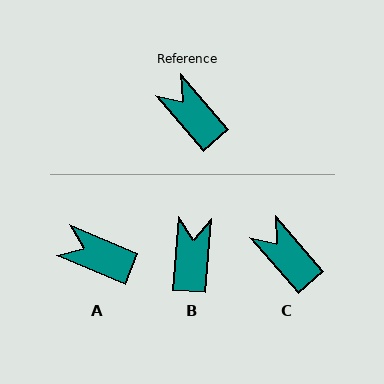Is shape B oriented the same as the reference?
No, it is off by about 45 degrees.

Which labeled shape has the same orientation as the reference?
C.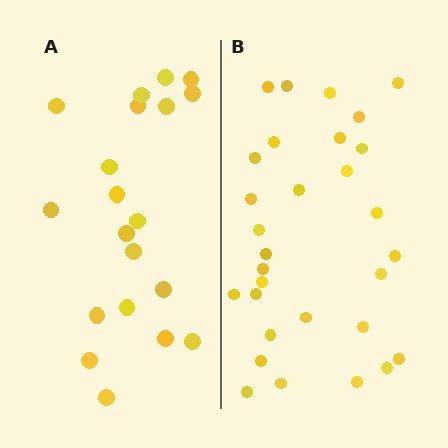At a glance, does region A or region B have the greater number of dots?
Region B (the right region) has more dots.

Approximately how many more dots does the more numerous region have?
Region B has roughly 10 or so more dots than region A.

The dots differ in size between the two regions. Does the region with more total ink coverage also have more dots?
No. Region A has more total ink coverage because its dots are larger, but region B actually contains more individual dots. Total area can be misleading — the number of items is what matters here.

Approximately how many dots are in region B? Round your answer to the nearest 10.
About 30 dots.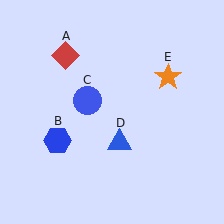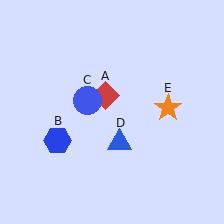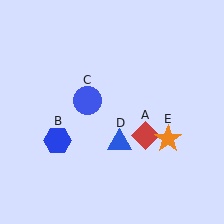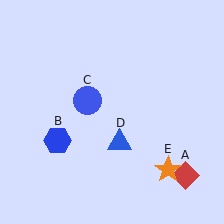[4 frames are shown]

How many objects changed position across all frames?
2 objects changed position: red diamond (object A), orange star (object E).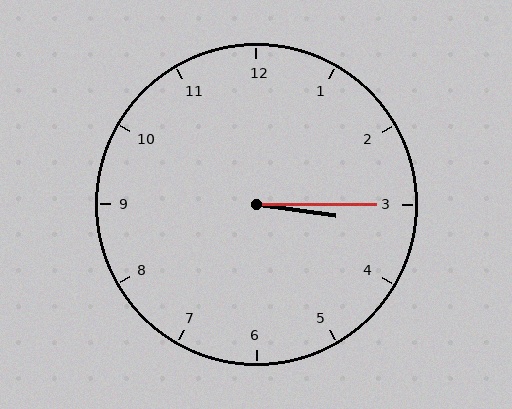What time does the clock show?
3:15.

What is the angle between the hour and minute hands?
Approximately 8 degrees.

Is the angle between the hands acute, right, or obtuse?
It is acute.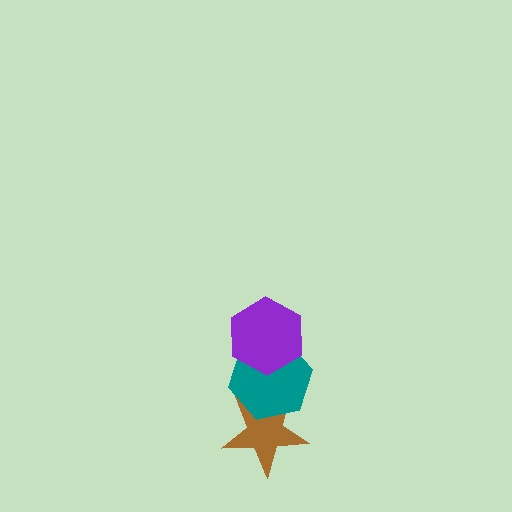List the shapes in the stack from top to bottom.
From top to bottom: the purple hexagon, the teal hexagon, the brown star.